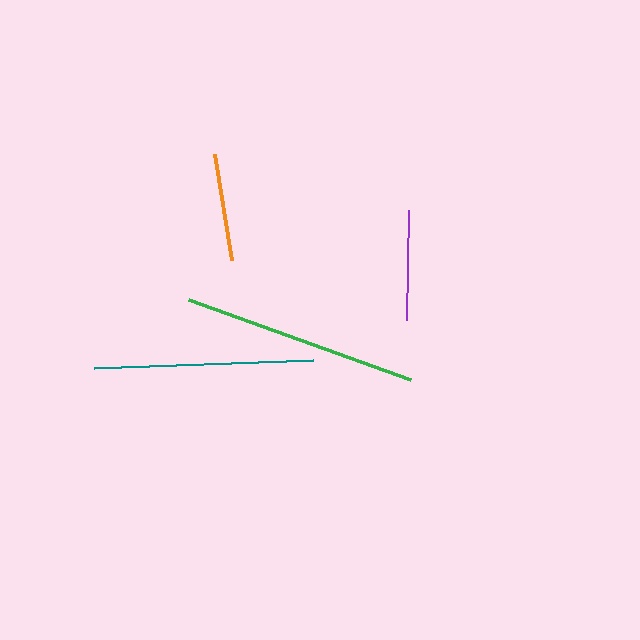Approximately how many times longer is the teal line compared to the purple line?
The teal line is approximately 2.0 times the length of the purple line.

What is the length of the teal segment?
The teal segment is approximately 219 pixels long.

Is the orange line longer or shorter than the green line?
The green line is longer than the orange line.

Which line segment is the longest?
The green line is the longest at approximately 236 pixels.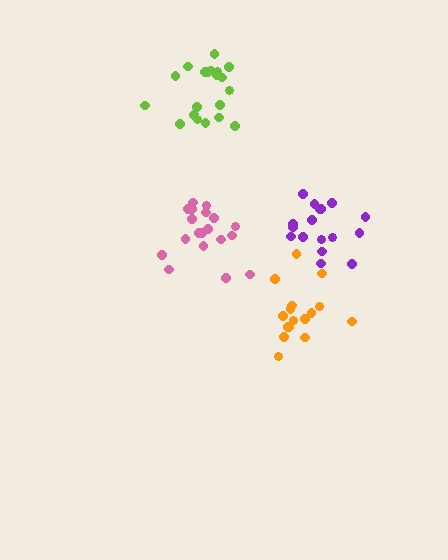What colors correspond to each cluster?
The clusters are colored: purple, pink, lime, orange.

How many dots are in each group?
Group 1: 17 dots, Group 2: 20 dots, Group 3: 20 dots, Group 4: 16 dots (73 total).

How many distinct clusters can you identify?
There are 4 distinct clusters.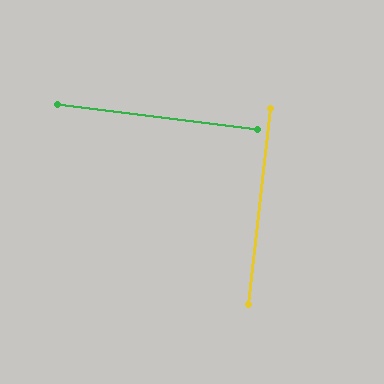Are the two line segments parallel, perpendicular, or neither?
Perpendicular — they meet at approximately 89°.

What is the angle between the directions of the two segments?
Approximately 89 degrees.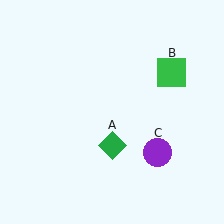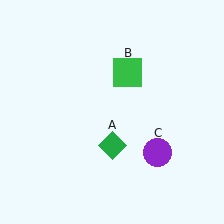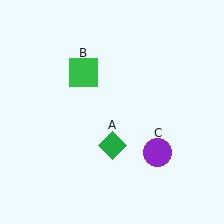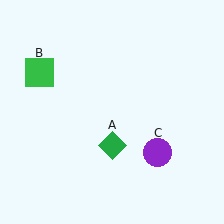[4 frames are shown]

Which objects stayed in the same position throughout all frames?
Green diamond (object A) and purple circle (object C) remained stationary.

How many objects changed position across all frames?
1 object changed position: green square (object B).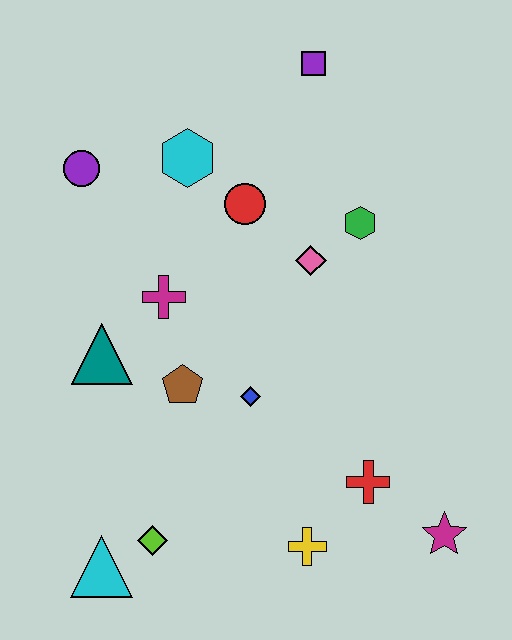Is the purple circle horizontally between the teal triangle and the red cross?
No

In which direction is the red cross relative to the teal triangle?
The red cross is to the right of the teal triangle.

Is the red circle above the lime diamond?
Yes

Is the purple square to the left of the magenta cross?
No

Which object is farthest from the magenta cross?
The magenta star is farthest from the magenta cross.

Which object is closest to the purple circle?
The cyan hexagon is closest to the purple circle.